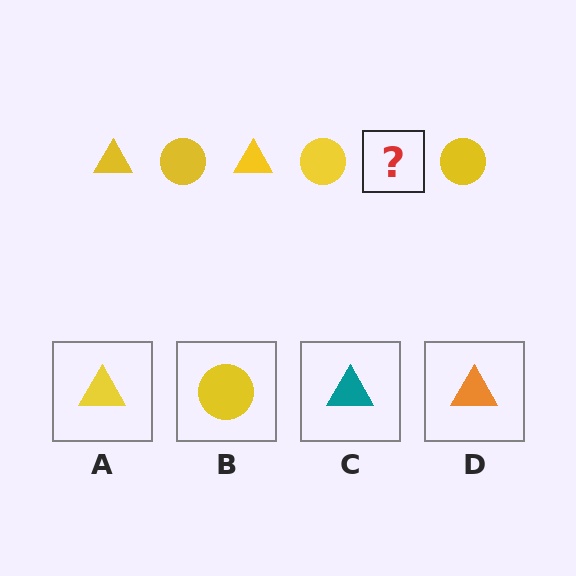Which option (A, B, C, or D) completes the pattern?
A.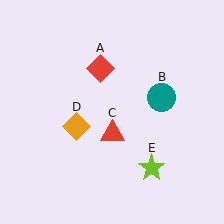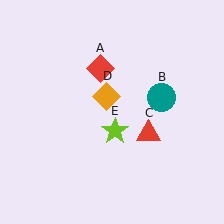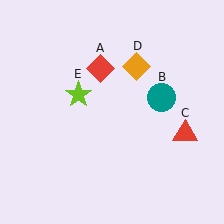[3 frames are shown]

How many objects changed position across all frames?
3 objects changed position: red triangle (object C), orange diamond (object D), lime star (object E).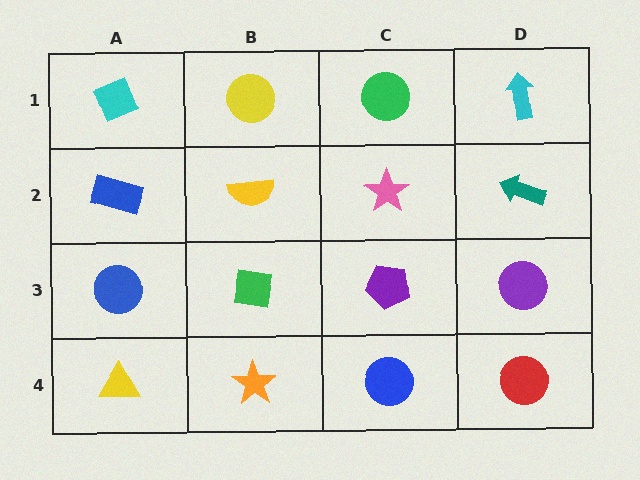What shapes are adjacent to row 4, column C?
A purple pentagon (row 3, column C), an orange star (row 4, column B), a red circle (row 4, column D).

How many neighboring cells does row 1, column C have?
3.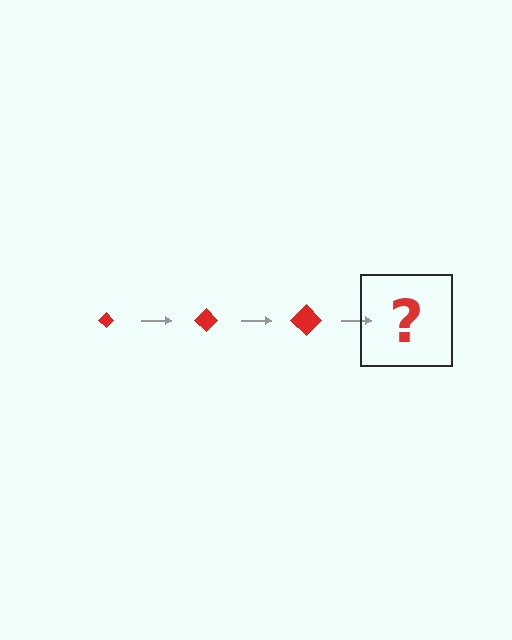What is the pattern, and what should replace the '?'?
The pattern is that the diamond gets progressively larger each step. The '?' should be a red diamond, larger than the previous one.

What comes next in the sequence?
The next element should be a red diamond, larger than the previous one.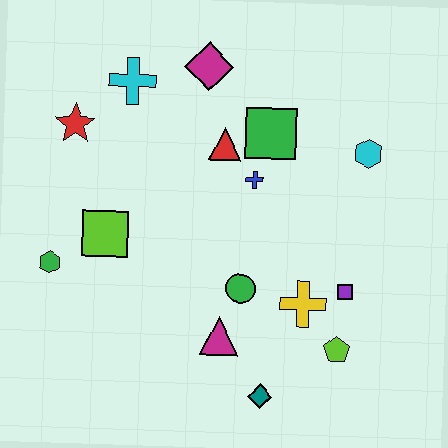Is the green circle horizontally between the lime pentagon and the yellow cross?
No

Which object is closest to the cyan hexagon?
The green square is closest to the cyan hexagon.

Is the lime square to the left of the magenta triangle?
Yes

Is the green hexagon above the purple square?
Yes